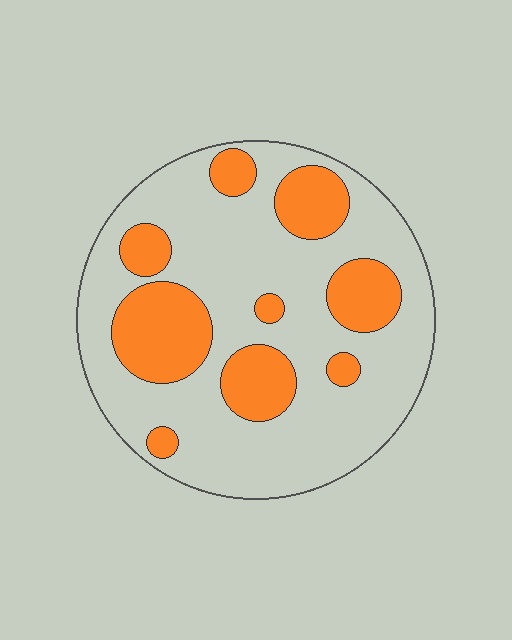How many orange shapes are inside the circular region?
9.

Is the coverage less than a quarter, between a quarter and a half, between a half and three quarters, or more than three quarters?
Between a quarter and a half.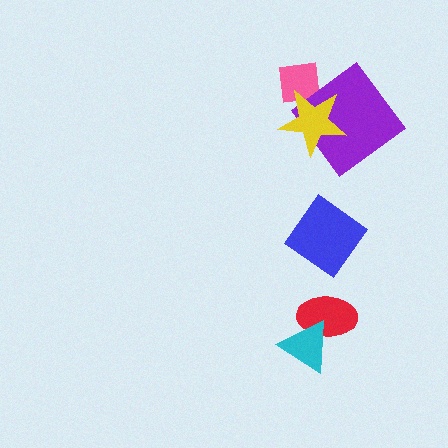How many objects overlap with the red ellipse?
1 object overlaps with the red ellipse.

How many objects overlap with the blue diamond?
0 objects overlap with the blue diamond.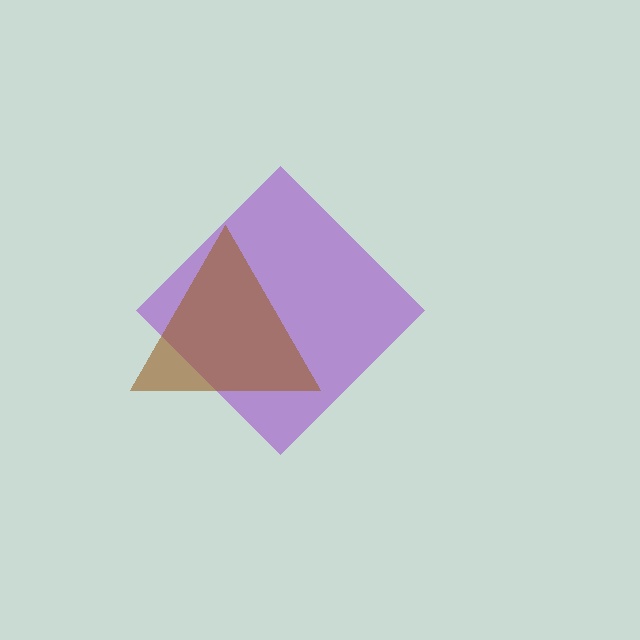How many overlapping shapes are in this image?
There are 2 overlapping shapes in the image.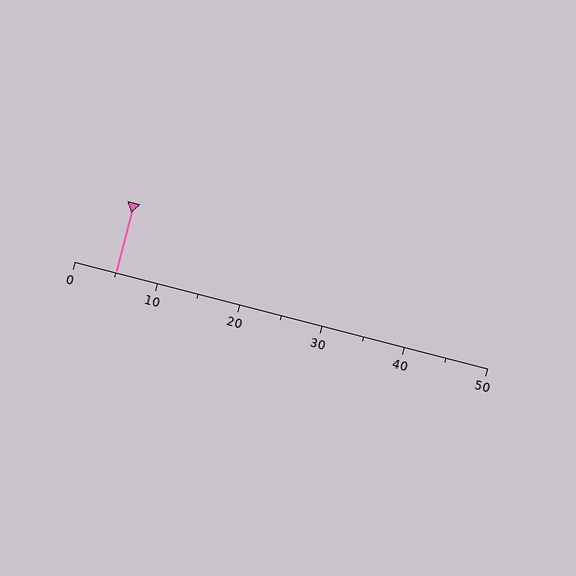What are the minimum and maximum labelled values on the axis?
The axis runs from 0 to 50.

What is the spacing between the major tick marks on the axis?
The major ticks are spaced 10 apart.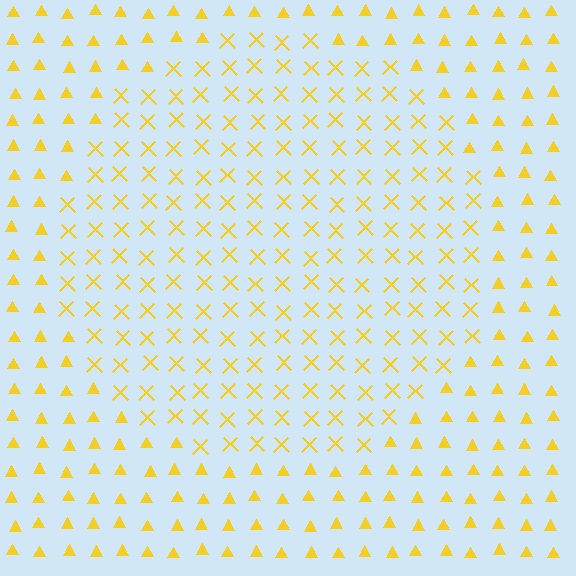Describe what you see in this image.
The image is filled with small yellow elements arranged in a uniform grid. A circle-shaped region contains X marks, while the surrounding area contains triangles. The boundary is defined purely by the change in element shape.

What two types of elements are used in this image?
The image uses X marks inside the circle region and triangles outside it.